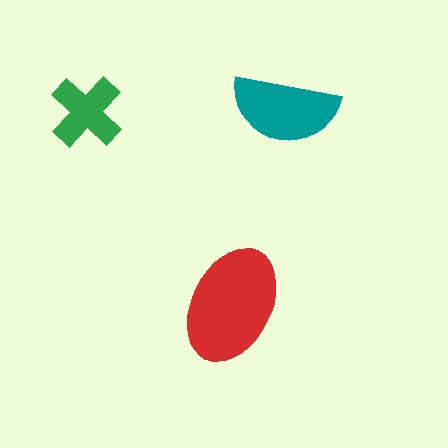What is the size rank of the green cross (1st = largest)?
3rd.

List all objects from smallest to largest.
The green cross, the teal semicircle, the red ellipse.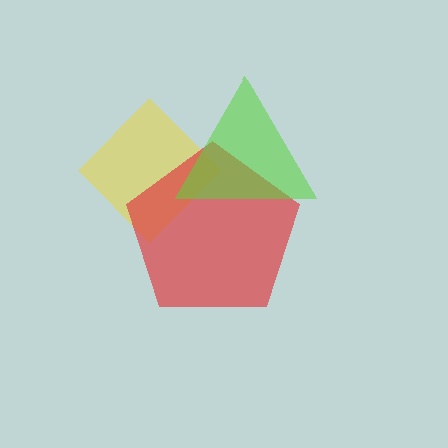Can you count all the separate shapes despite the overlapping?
Yes, there are 3 separate shapes.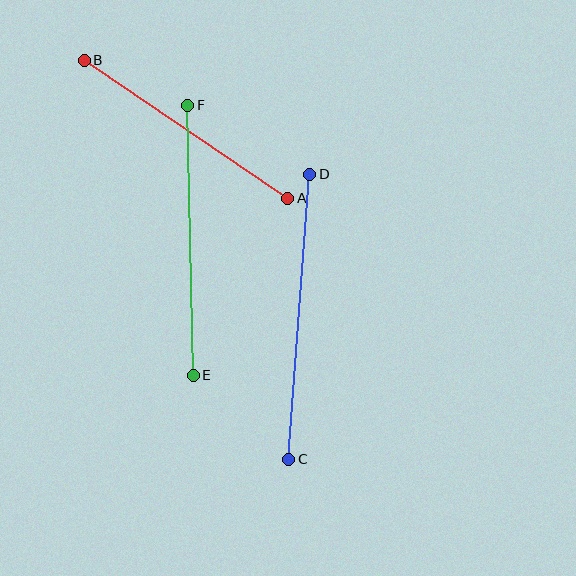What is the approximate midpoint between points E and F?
The midpoint is at approximately (191, 240) pixels.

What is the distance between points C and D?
The distance is approximately 286 pixels.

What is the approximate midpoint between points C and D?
The midpoint is at approximately (299, 317) pixels.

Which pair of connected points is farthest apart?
Points C and D are farthest apart.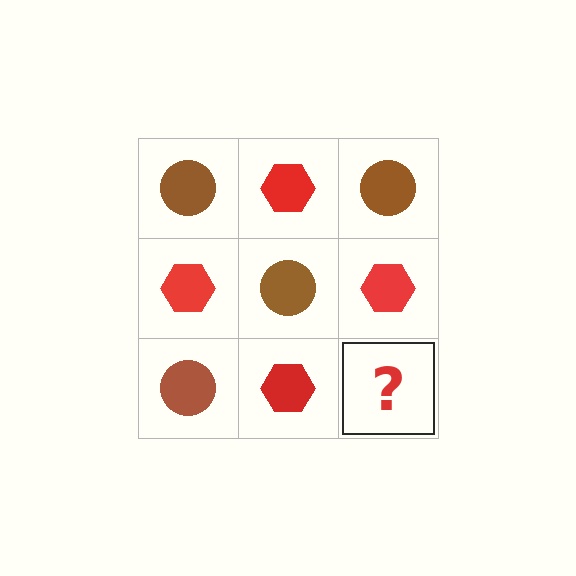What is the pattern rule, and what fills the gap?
The rule is that it alternates brown circle and red hexagon in a checkerboard pattern. The gap should be filled with a brown circle.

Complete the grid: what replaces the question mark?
The question mark should be replaced with a brown circle.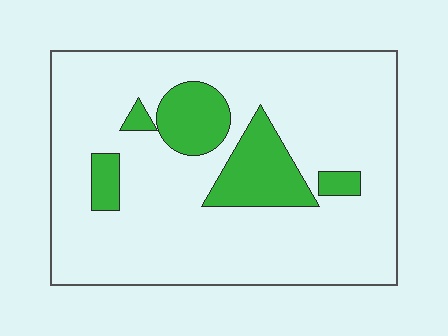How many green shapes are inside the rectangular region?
5.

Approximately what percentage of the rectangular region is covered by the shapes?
Approximately 15%.